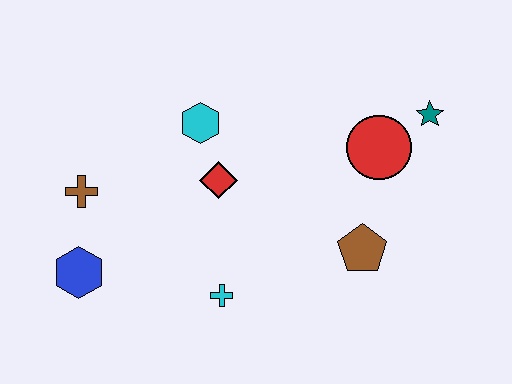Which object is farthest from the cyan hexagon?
The teal star is farthest from the cyan hexagon.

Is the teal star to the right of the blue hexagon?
Yes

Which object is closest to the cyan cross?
The red diamond is closest to the cyan cross.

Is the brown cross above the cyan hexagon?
No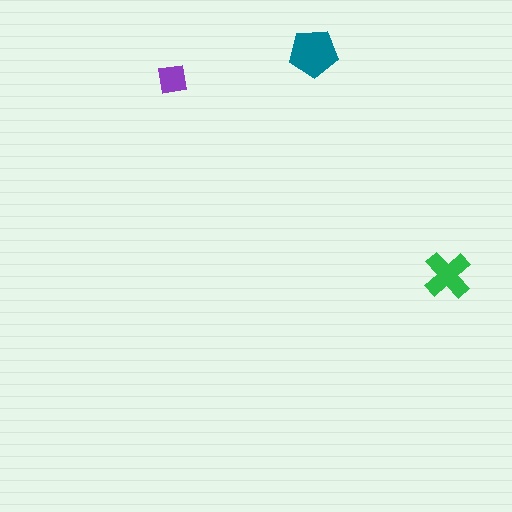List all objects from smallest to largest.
The purple square, the green cross, the teal pentagon.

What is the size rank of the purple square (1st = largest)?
3rd.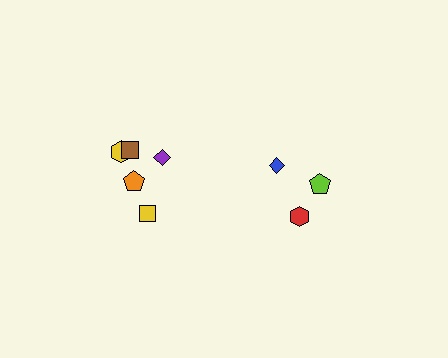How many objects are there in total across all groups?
There are 8 objects.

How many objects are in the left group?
There are 5 objects.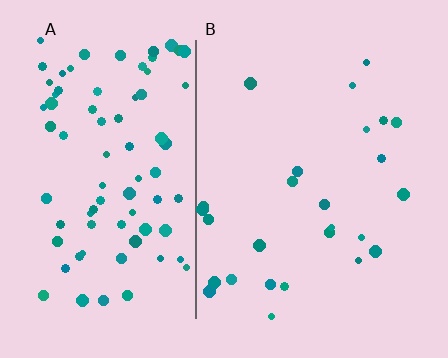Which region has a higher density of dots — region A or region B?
A (the left).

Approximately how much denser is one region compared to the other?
Approximately 3.2× — region A over region B.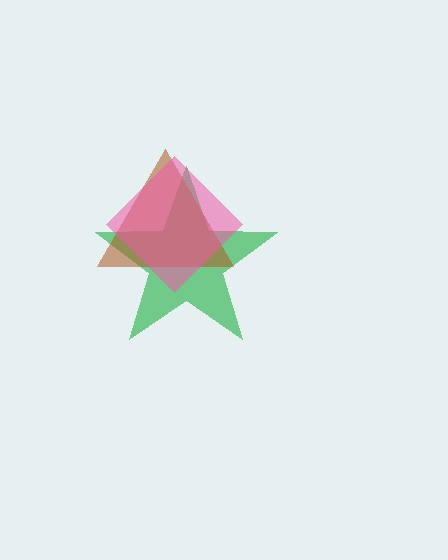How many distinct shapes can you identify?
There are 3 distinct shapes: a green star, a brown triangle, a pink diamond.